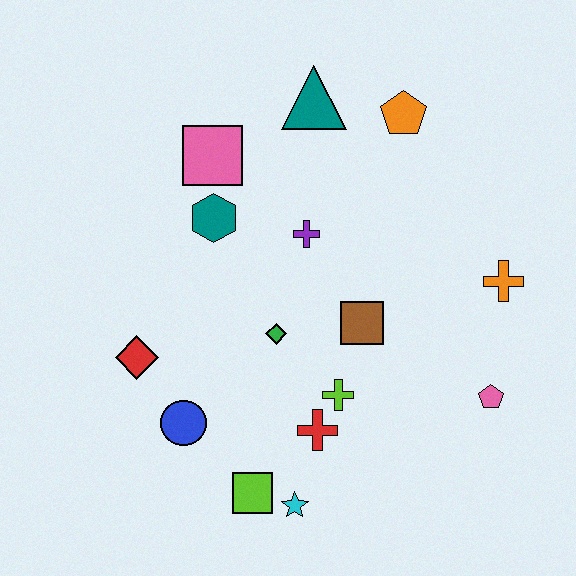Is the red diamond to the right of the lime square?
No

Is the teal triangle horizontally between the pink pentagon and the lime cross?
No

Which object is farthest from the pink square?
The pink pentagon is farthest from the pink square.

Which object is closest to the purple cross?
The teal hexagon is closest to the purple cross.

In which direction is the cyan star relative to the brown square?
The cyan star is below the brown square.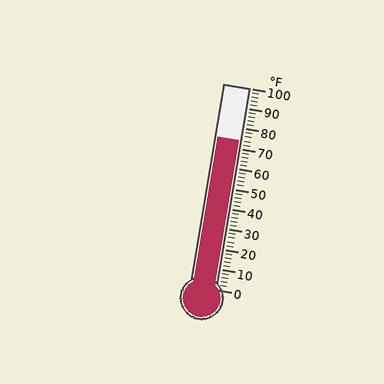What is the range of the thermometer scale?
The thermometer scale ranges from 0°F to 100°F.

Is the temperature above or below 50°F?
The temperature is above 50°F.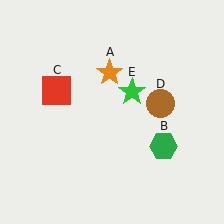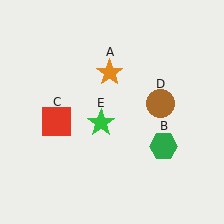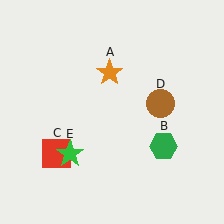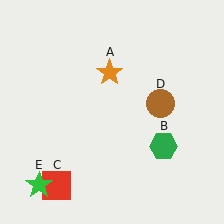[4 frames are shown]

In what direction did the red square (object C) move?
The red square (object C) moved down.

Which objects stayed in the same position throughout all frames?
Orange star (object A) and green hexagon (object B) and brown circle (object D) remained stationary.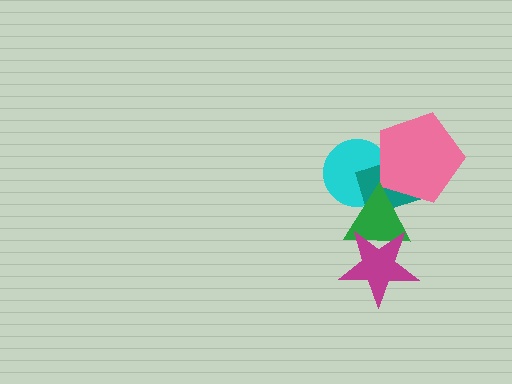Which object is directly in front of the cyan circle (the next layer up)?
The teal rectangle is directly in front of the cyan circle.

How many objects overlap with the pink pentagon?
3 objects overlap with the pink pentagon.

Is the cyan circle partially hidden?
Yes, it is partially covered by another shape.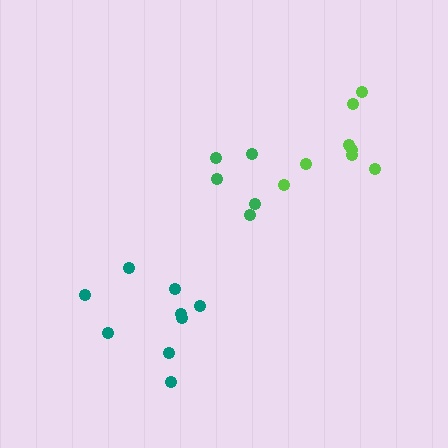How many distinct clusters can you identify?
There are 3 distinct clusters.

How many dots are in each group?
Group 1: 8 dots, Group 2: 5 dots, Group 3: 9 dots (22 total).